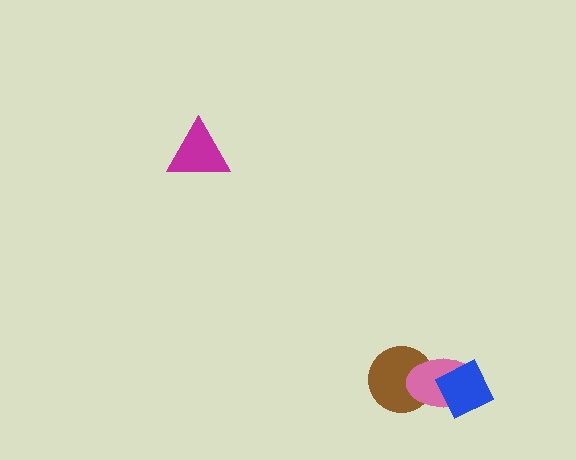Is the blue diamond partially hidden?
No, no other shape covers it.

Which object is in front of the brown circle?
The pink ellipse is in front of the brown circle.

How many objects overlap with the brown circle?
1 object overlaps with the brown circle.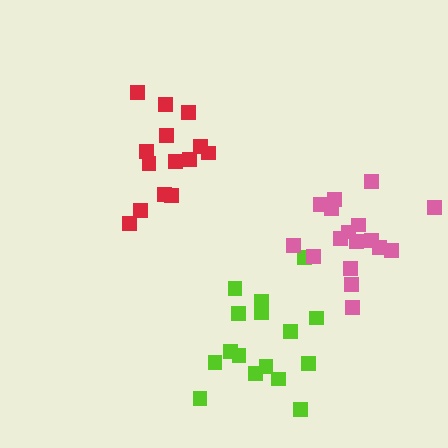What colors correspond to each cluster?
The clusters are colored: lime, red, pink.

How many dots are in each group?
Group 1: 16 dots, Group 2: 14 dots, Group 3: 17 dots (47 total).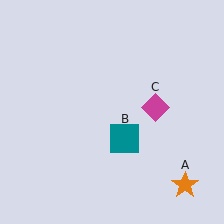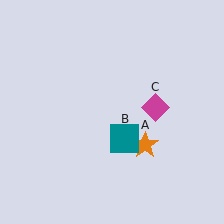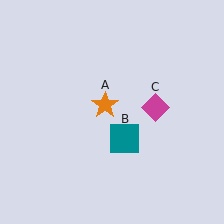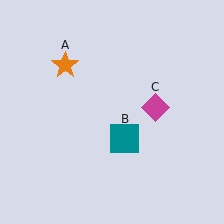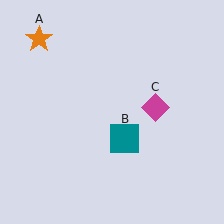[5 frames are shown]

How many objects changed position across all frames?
1 object changed position: orange star (object A).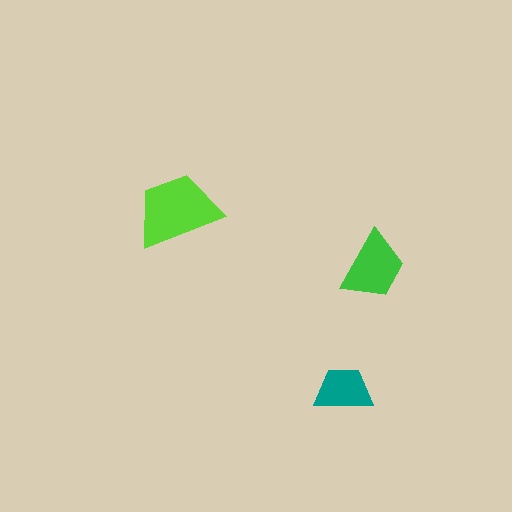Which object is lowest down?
The teal trapezoid is bottommost.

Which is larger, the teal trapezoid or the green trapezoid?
The green one.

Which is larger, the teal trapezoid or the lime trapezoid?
The lime one.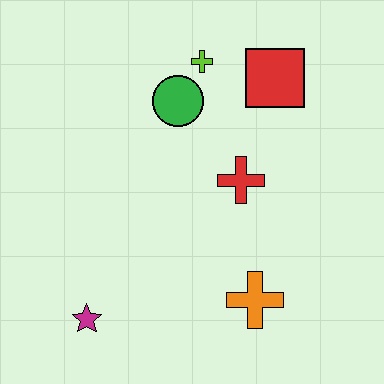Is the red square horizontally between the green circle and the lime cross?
No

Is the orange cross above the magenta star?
Yes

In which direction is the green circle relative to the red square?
The green circle is to the left of the red square.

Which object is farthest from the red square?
The magenta star is farthest from the red square.